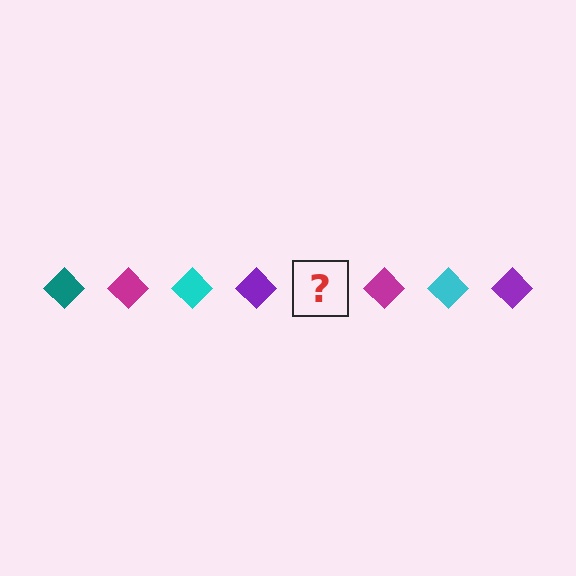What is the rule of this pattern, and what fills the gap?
The rule is that the pattern cycles through teal, magenta, cyan, purple diamonds. The gap should be filled with a teal diamond.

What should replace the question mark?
The question mark should be replaced with a teal diamond.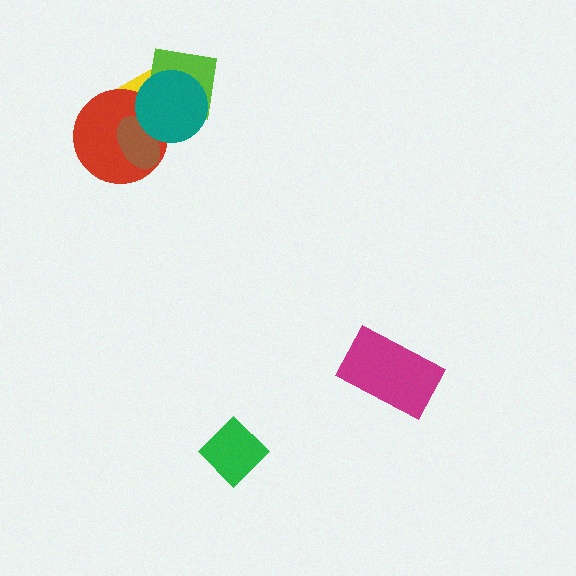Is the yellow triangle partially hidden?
Yes, it is partially covered by another shape.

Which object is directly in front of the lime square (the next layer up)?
The red circle is directly in front of the lime square.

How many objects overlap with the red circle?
4 objects overlap with the red circle.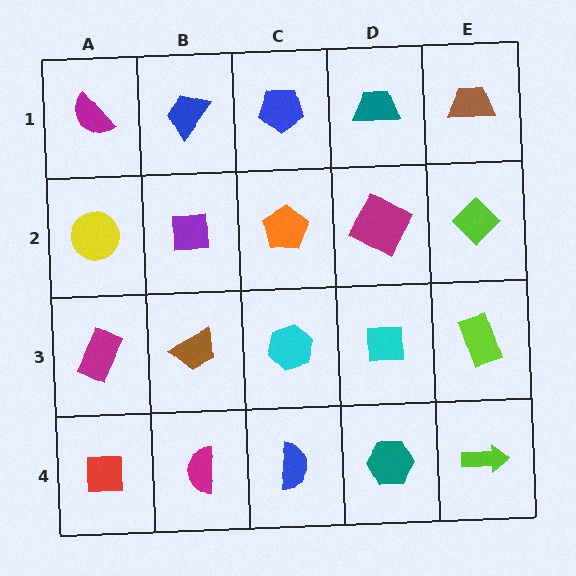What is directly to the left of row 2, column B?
A yellow circle.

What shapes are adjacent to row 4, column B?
A brown trapezoid (row 3, column B), a red square (row 4, column A), a blue semicircle (row 4, column C).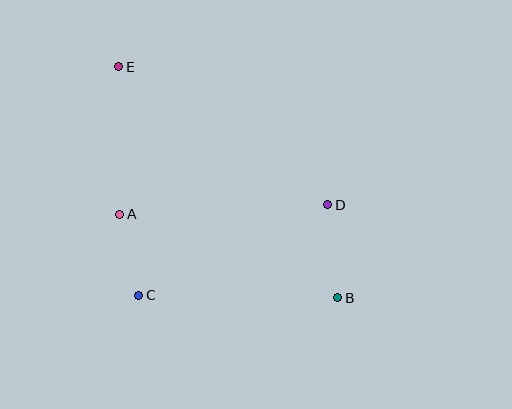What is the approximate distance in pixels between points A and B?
The distance between A and B is approximately 234 pixels.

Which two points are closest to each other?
Points A and C are closest to each other.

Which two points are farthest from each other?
Points B and E are farthest from each other.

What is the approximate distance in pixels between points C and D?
The distance between C and D is approximately 209 pixels.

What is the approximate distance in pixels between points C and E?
The distance between C and E is approximately 229 pixels.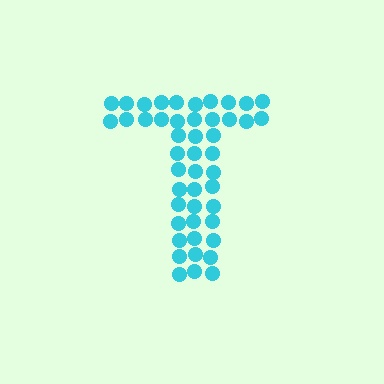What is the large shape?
The large shape is the letter T.